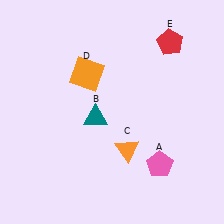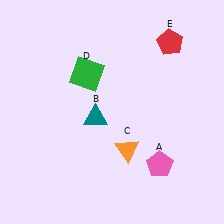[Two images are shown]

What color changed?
The square (D) changed from orange in Image 1 to green in Image 2.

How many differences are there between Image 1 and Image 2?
There is 1 difference between the two images.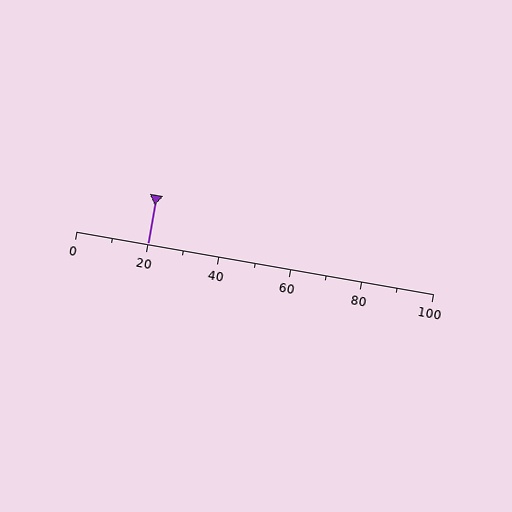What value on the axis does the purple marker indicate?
The marker indicates approximately 20.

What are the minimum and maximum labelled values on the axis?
The axis runs from 0 to 100.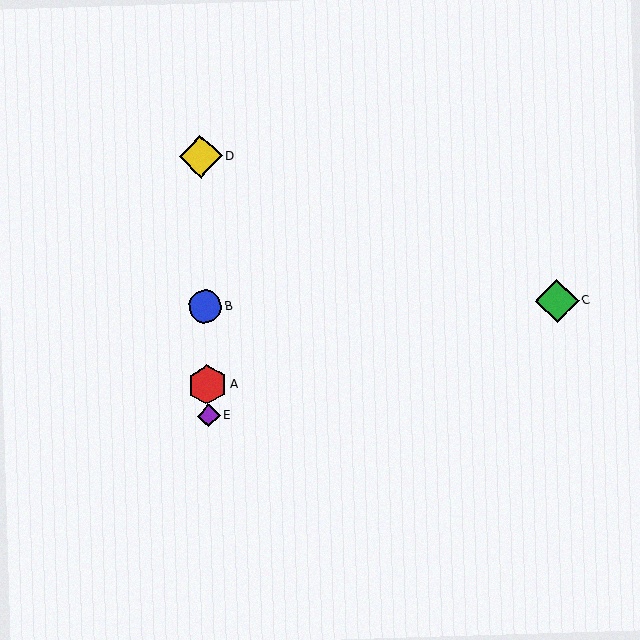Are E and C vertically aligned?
No, E is at x≈209 and C is at x≈557.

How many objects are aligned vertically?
4 objects (A, B, D, E) are aligned vertically.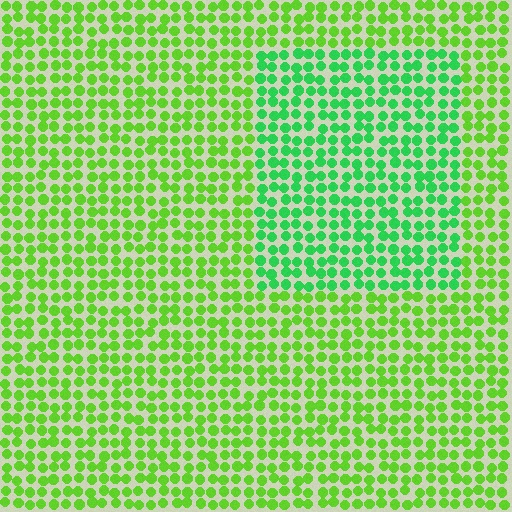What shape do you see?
I see a rectangle.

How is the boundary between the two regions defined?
The boundary is defined purely by a slight shift in hue (about 33 degrees). Spacing, size, and orientation are identical on both sides.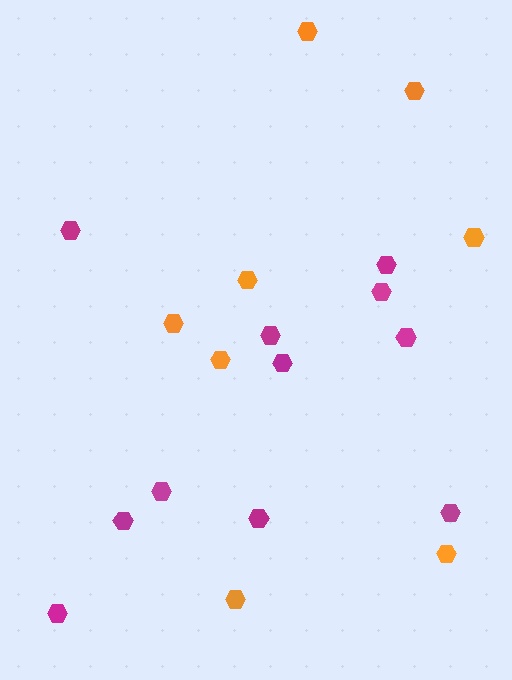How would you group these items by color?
There are 2 groups: one group of orange hexagons (8) and one group of magenta hexagons (11).